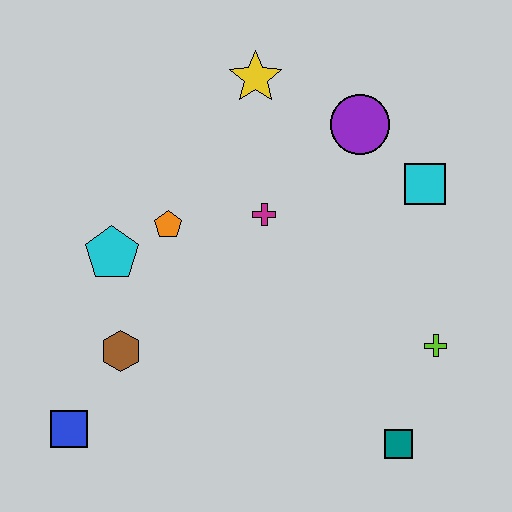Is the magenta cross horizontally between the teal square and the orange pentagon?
Yes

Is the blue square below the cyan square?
Yes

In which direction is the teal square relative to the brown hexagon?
The teal square is to the right of the brown hexagon.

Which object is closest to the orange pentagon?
The cyan pentagon is closest to the orange pentagon.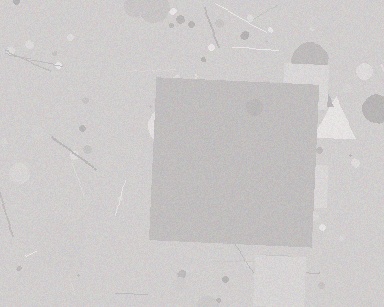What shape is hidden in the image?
A square is hidden in the image.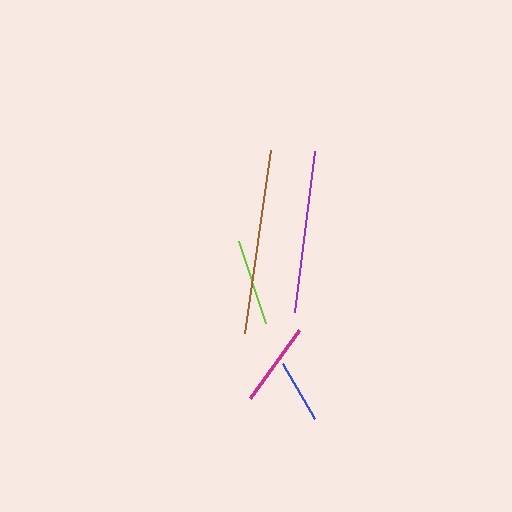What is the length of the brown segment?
The brown segment is approximately 185 pixels long.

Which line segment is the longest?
The brown line is the longest at approximately 185 pixels.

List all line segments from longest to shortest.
From longest to shortest: brown, purple, lime, magenta, blue.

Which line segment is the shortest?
The blue line is the shortest at approximately 63 pixels.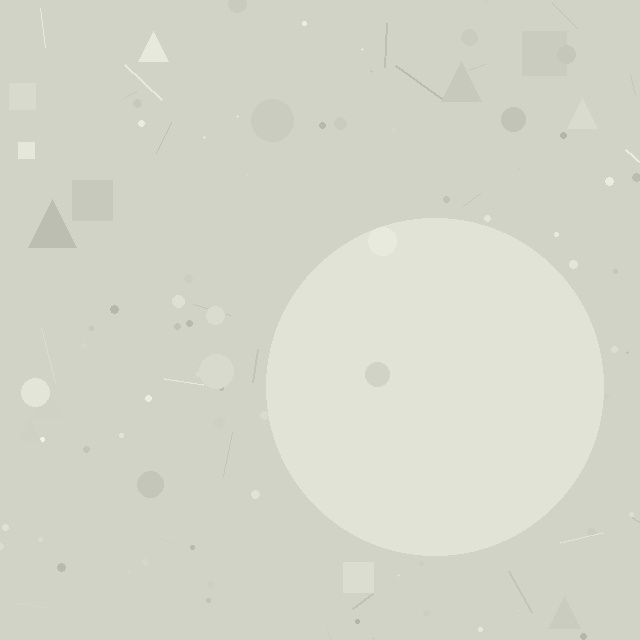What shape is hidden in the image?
A circle is hidden in the image.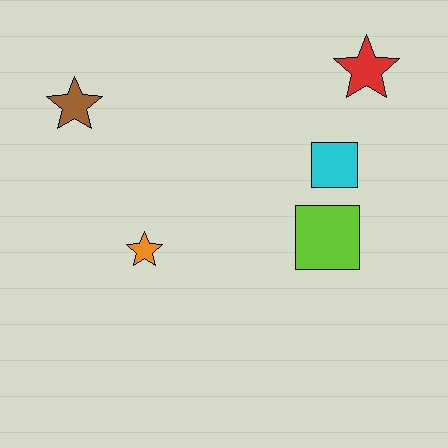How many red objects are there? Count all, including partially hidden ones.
There is 1 red object.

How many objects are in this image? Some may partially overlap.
There are 5 objects.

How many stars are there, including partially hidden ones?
There are 3 stars.